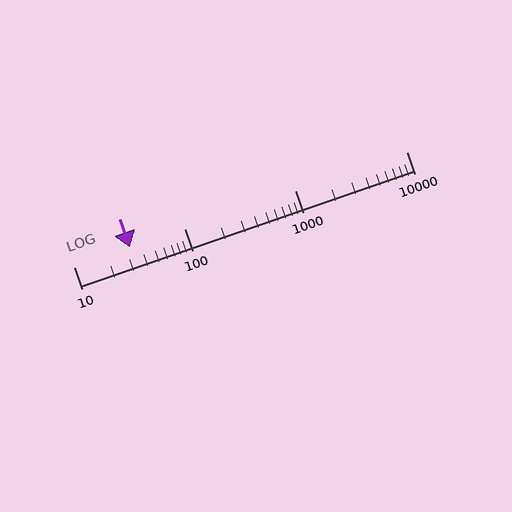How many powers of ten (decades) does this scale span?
The scale spans 3 decades, from 10 to 10000.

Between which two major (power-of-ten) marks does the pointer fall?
The pointer is between 10 and 100.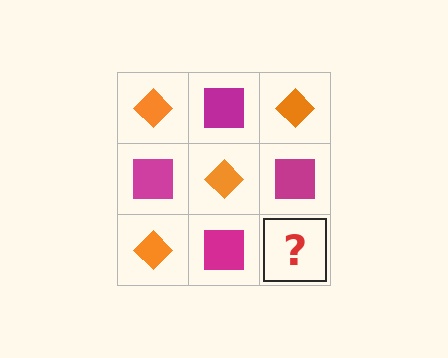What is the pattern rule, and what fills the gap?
The rule is that it alternates orange diamond and magenta square in a checkerboard pattern. The gap should be filled with an orange diamond.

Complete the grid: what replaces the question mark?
The question mark should be replaced with an orange diamond.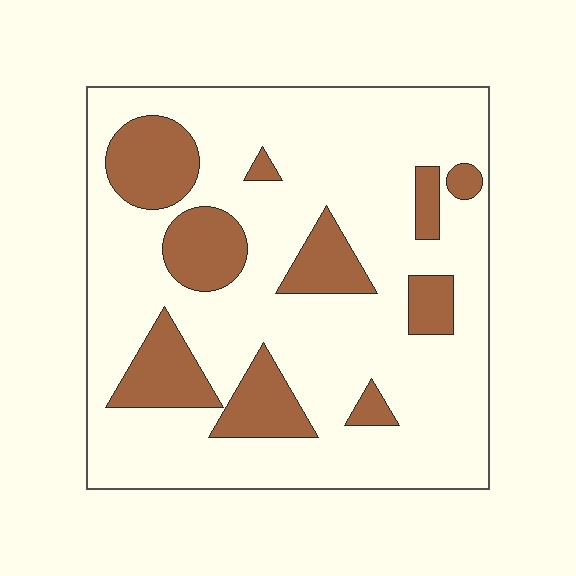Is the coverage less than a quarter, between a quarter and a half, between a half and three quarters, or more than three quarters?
Less than a quarter.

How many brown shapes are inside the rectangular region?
10.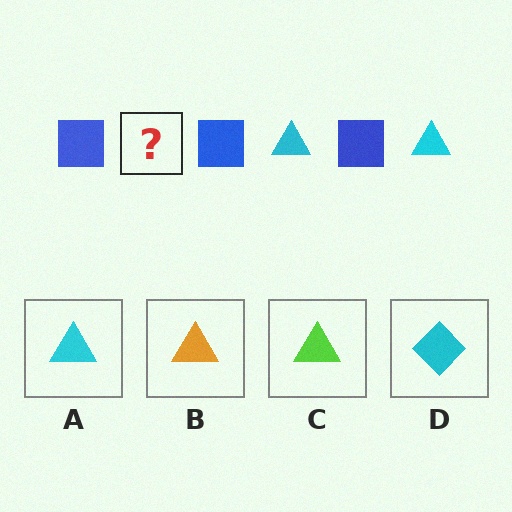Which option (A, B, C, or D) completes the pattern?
A.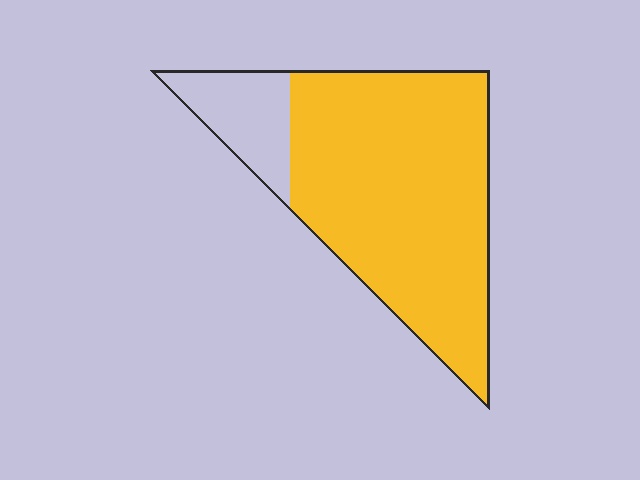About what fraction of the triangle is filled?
About five sixths (5/6).